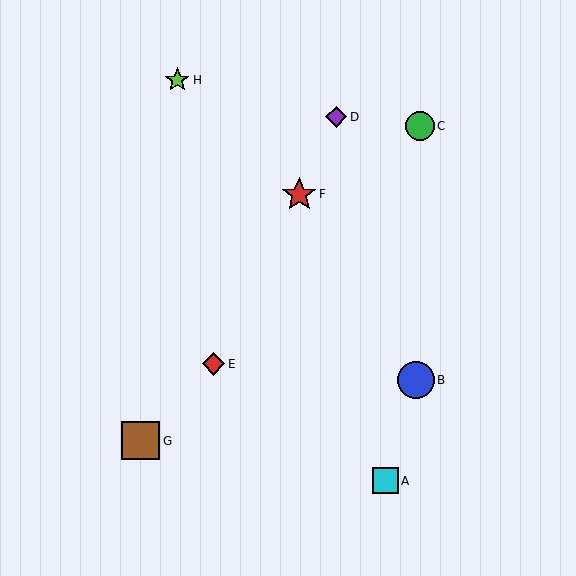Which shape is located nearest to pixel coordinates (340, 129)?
The purple diamond (labeled D) at (336, 117) is nearest to that location.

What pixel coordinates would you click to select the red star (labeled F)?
Click at (299, 194) to select the red star F.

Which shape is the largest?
The brown square (labeled G) is the largest.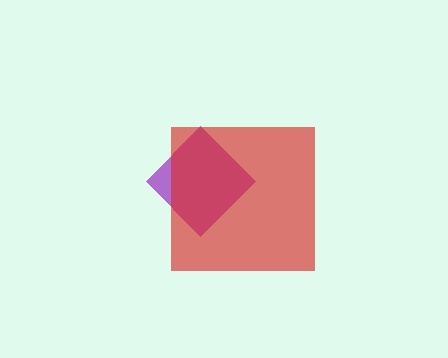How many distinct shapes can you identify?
There are 2 distinct shapes: a purple diamond, a red square.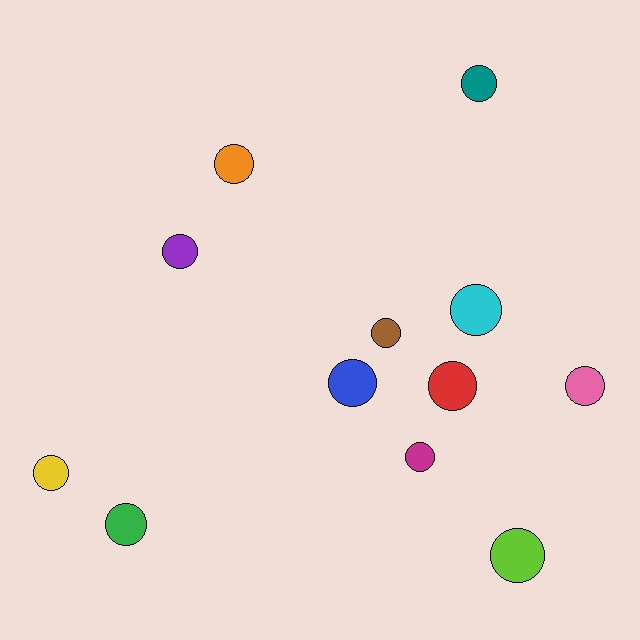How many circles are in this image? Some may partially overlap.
There are 12 circles.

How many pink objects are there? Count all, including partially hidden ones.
There is 1 pink object.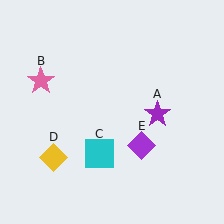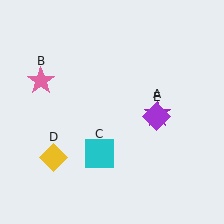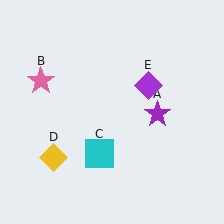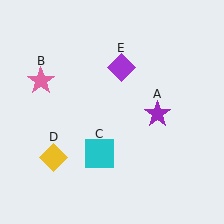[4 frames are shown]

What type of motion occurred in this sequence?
The purple diamond (object E) rotated counterclockwise around the center of the scene.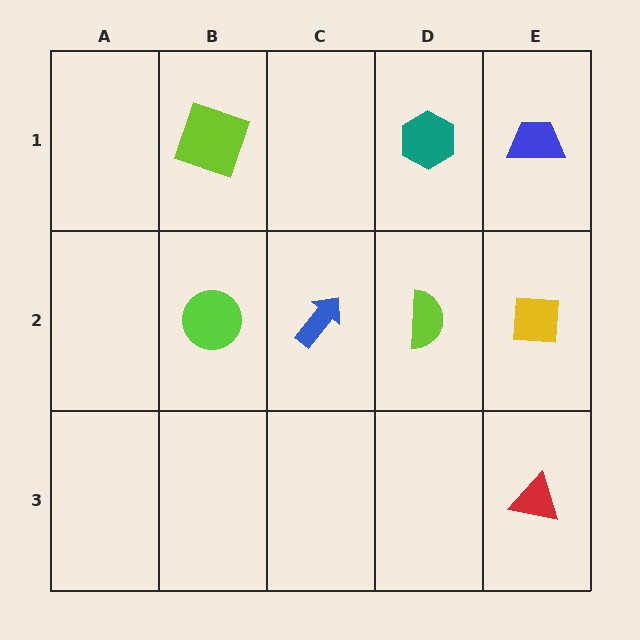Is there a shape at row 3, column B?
No, that cell is empty.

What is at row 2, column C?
A blue arrow.